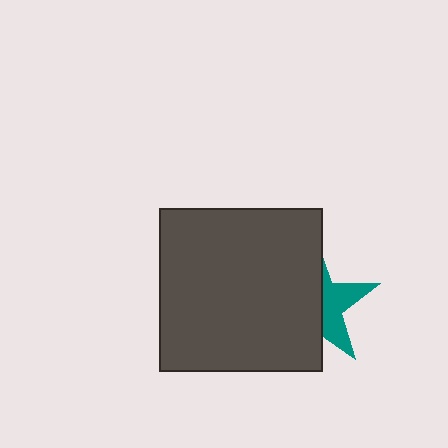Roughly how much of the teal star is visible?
A small part of it is visible (roughly 37%).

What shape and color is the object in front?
The object in front is a dark gray square.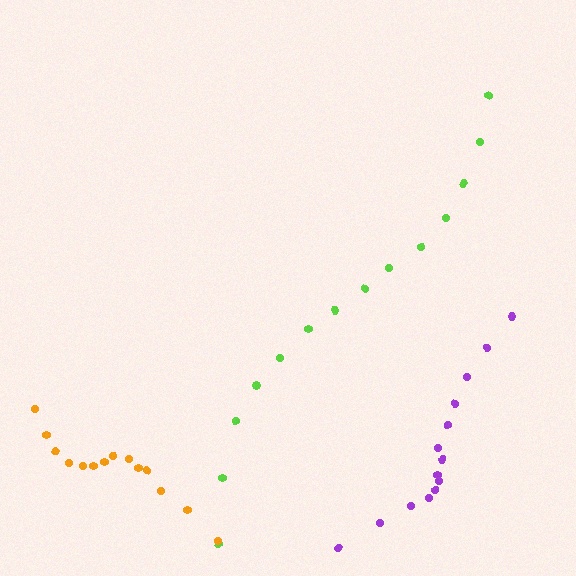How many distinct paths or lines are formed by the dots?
There are 3 distinct paths.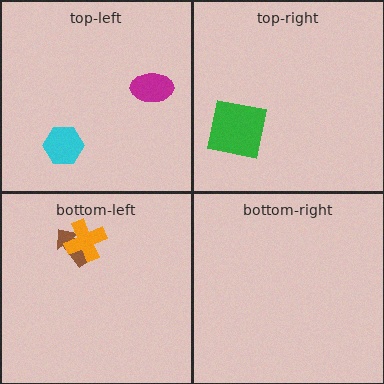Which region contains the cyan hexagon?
The top-left region.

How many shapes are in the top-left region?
2.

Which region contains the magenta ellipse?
The top-left region.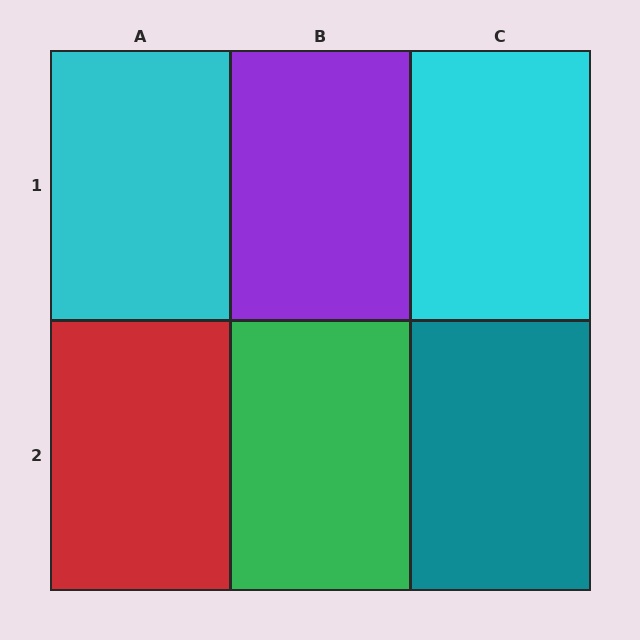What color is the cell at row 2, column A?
Red.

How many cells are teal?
1 cell is teal.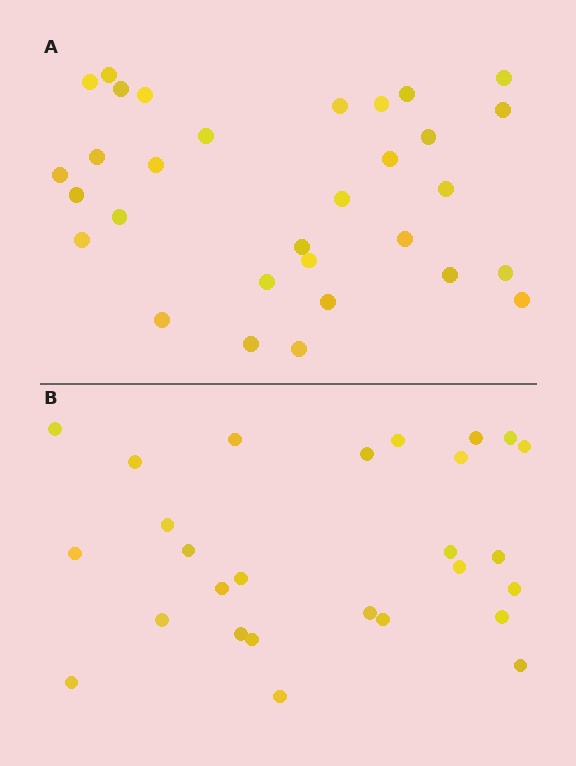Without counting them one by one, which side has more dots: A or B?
Region A (the top region) has more dots.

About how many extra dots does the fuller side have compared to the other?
Region A has about 4 more dots than region B.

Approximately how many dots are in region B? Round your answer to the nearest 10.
About 30 dots. (The exact count is 27, which rounds to 30.)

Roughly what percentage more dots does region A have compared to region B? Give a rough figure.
About 15% more.